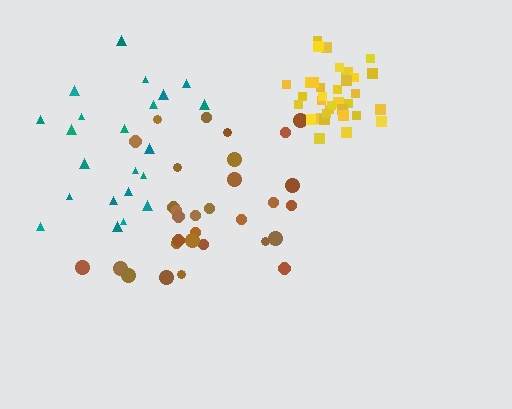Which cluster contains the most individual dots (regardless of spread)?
Yellow (35).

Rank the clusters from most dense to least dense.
yellow, brown, teal.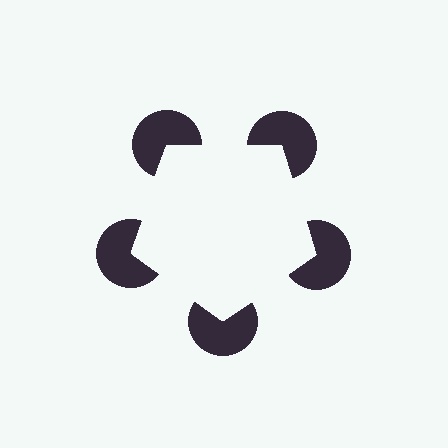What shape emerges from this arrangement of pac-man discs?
An illusory pentagon — its edges are inferred from the aligned wedge cuts in the pac-man discs, not physically drawn.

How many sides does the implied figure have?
5 sides.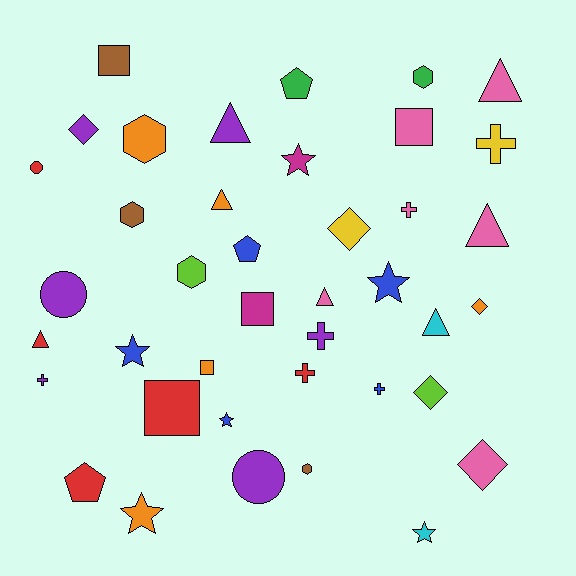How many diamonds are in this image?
There are 5 diamonds.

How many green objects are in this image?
There are 2 green objects.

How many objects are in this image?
There are 40 objects.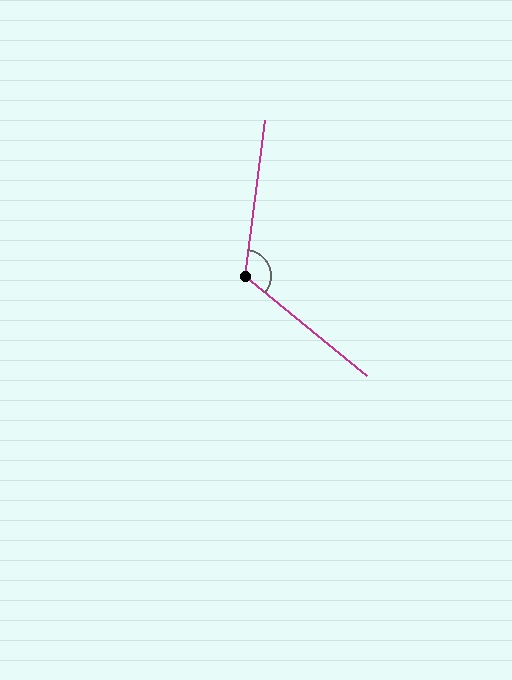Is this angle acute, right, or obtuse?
It is obtuse.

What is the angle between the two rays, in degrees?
Approximately 122 degrees.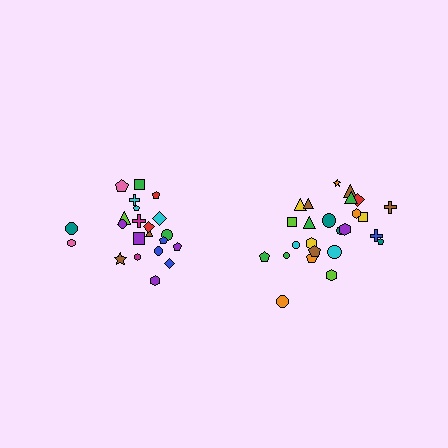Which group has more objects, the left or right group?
The right group.